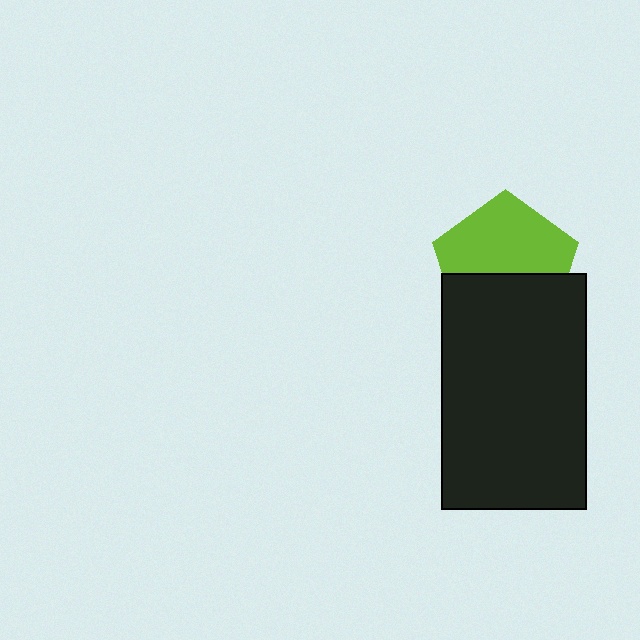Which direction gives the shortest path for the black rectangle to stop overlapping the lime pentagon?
Moving down gives the shortest separation.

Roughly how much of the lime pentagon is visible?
About half of it is visible (roughly 57%).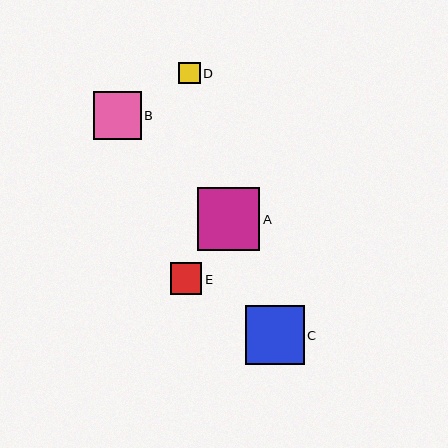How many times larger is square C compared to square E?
Square C is approximately 1.9 times the size of square E.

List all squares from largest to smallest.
From largest to smallest: A, C, B, E, D.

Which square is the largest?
Square A is the largest with a size of approximately 63 pixels.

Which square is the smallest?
Square D is the smallest with a size of approximately 21 pixels.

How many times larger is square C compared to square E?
Square C is approximately 1.9 times the size of square E.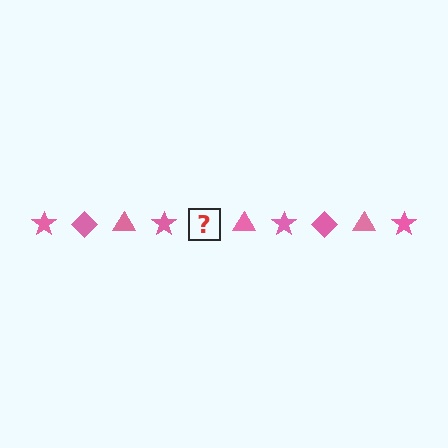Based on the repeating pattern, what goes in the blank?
The blank should be a pink diamond.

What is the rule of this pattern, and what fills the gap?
The rule is that the pattern cycles through star, diamond, triangle shapes in pink. The gap should be filled with a pink diamond.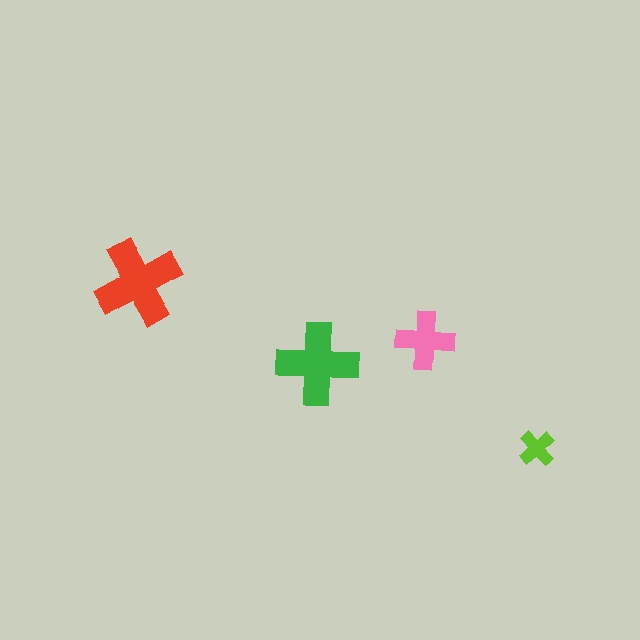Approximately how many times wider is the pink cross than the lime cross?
About 1.5 times wider.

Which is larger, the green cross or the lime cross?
The green one.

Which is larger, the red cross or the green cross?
The red one.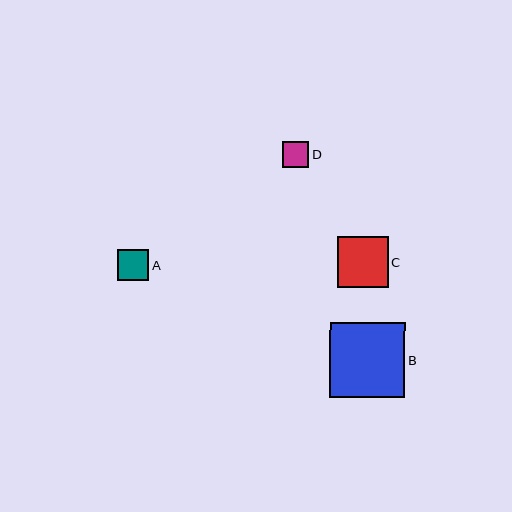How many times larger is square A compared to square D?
Square A is approximately 1.2 times the size of square D.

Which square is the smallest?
Square D is the smallest with a size of approximately 26 pixels.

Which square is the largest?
Square B is the largest with a size of approximately 75 pixels.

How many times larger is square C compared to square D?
Square C is approximately 2.0 times the size of square D.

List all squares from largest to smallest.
From largest to smallest: B, C, A, D.